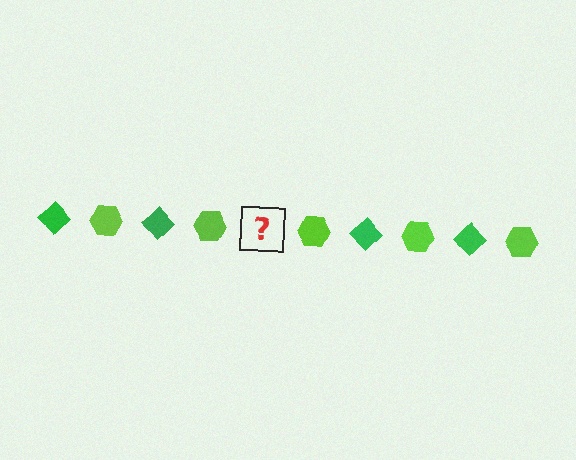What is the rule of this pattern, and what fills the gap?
The rule is that the pattern alternates between green diamond and lime hexagon. The gap should be filled with a green diamond.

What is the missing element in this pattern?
The missing element is a green diamond.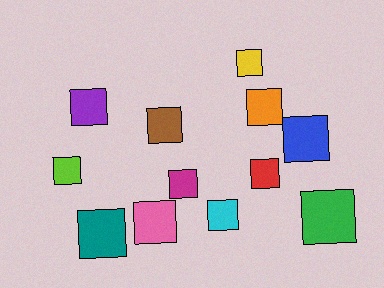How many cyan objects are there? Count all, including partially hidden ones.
There is 1 cyan object.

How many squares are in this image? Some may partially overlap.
There are 12 squares.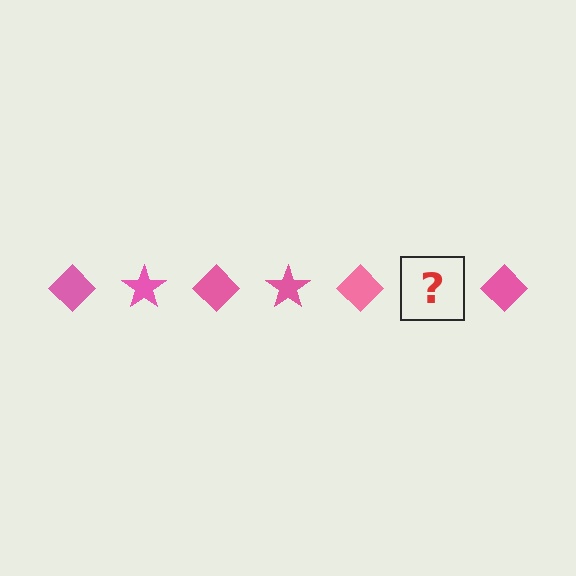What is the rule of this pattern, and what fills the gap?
The rule is that the pattern cycles through diamond, star shapes in pink. The gap should be filled with a pink star.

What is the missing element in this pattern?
The missing element is a pink star.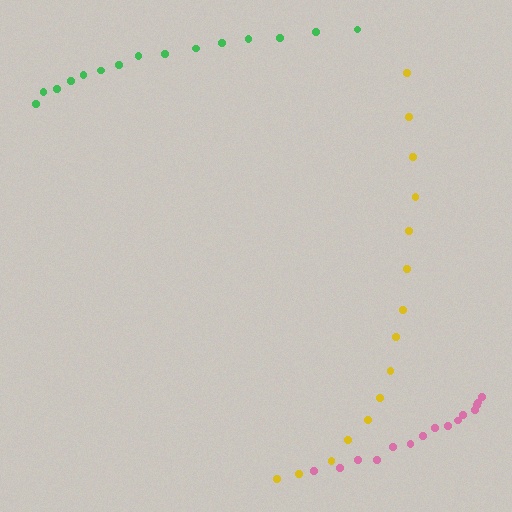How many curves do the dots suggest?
There are 3 distinct paths.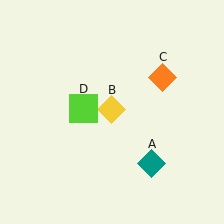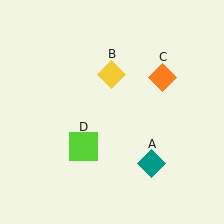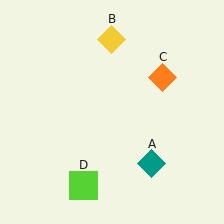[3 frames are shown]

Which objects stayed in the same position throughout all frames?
Teal diamond (object A) and orange diamond (object C) remained stationary.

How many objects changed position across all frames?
2 objects changed position: yellow diamond (object B), lime square (object D).